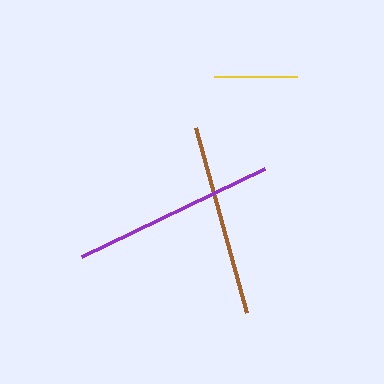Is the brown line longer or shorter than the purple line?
The purple line is longer than the brown line.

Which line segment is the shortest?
The yellow line is the shortest at approximately 84 pixels.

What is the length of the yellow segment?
The yellow segment is approximately 84 pixels long.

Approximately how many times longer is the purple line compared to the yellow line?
The purple line is approximately 2.4 times the length of the yellow line.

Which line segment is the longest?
The purple line is the longest at approximately 203 pixels.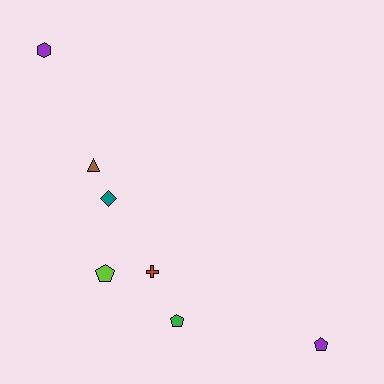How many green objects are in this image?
There is 1 green object.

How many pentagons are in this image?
There are 3 pentagons.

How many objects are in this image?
There are 7 objects.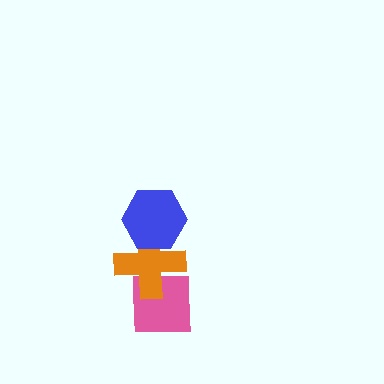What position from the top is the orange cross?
The orange cross is 2nd from the top.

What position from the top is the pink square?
The pink square is 3rd from the top.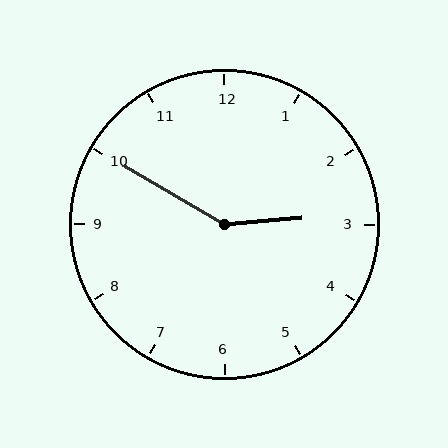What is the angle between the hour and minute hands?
Approximately 145 degrees.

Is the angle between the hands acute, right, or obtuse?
It is obtuse.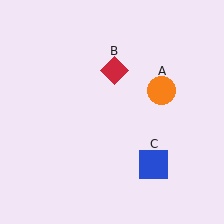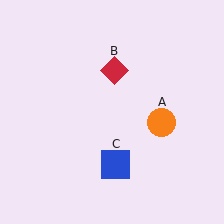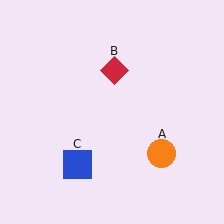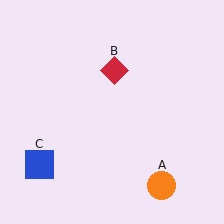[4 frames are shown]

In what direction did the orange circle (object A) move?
The orange circle (object A) moved down.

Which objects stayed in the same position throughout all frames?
Red diamond (object B) remained stationary.